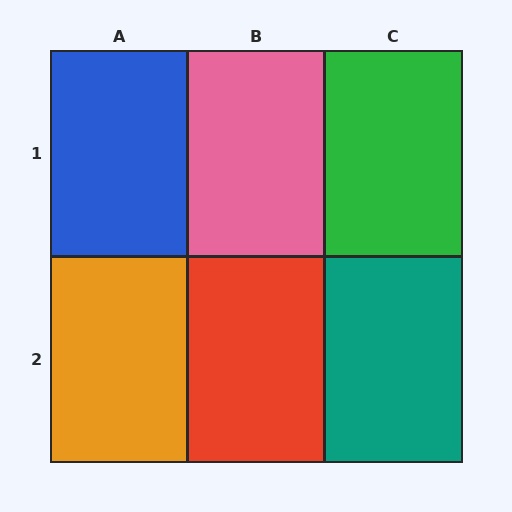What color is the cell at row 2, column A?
Orange.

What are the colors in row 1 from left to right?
Blue, pink, green.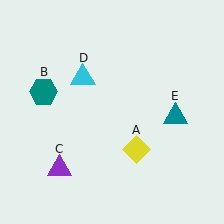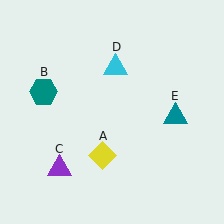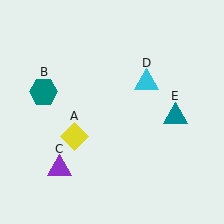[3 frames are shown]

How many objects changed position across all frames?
2 objects changed position: yellow diamond (object A), cyan triangle (object D).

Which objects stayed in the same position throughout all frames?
Teal hexagon (object B) and purple triangle (object C) and teal triangle (object E) remained stationary.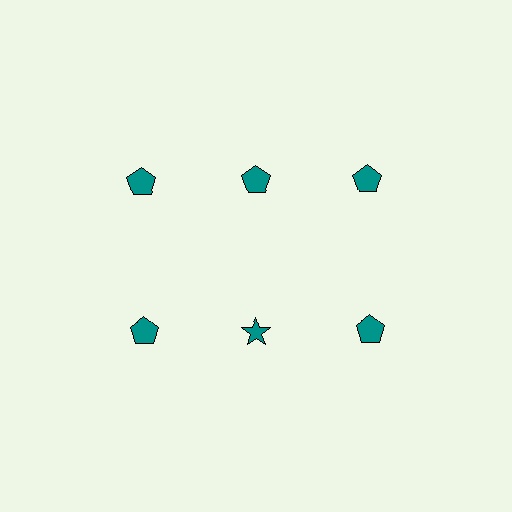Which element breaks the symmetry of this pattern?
The teal star in the second row, second from left column breaks the symmetry. All other shapes are teal pentagons.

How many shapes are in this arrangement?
There are 6 shapes arranged in a grid pattern.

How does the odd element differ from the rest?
It has a different shape: star instead of pentagon.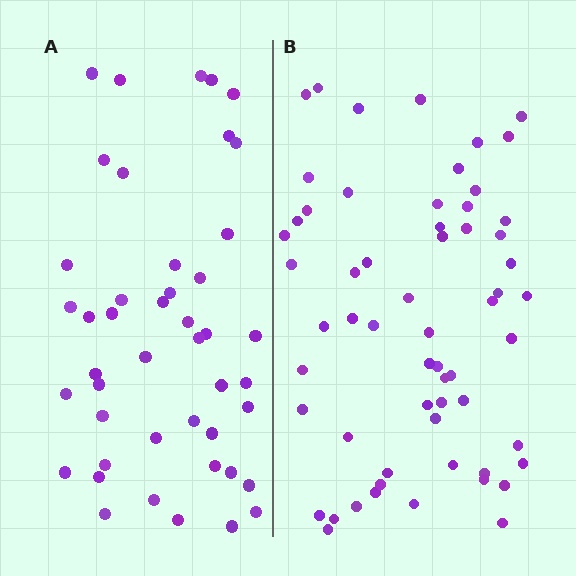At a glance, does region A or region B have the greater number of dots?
Region B (the right region) has more dots.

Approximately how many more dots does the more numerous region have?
Region B has approximately 15 more dots than region A.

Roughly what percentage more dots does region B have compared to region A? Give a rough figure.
About 35% more.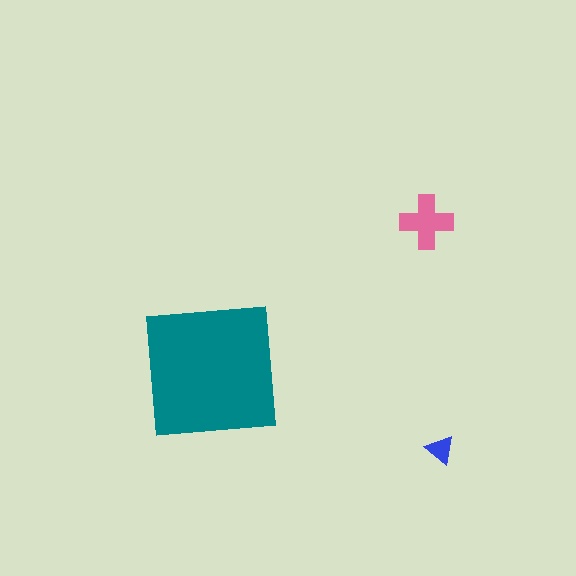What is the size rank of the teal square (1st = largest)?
1st.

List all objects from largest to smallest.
The teal square, the pink cross, the blue triangle.